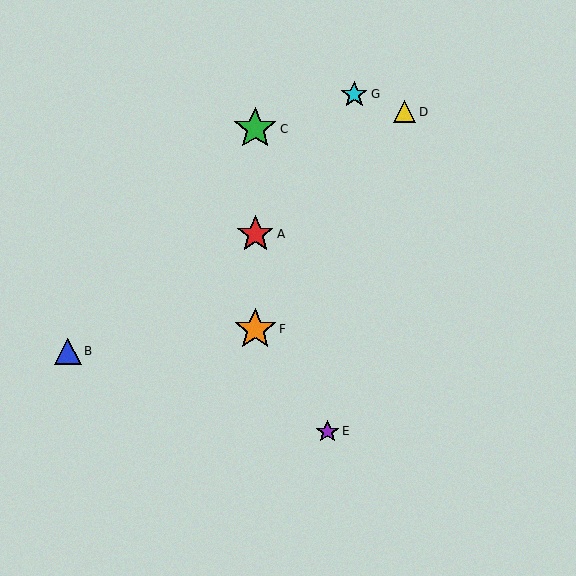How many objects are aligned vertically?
3 objects (A, C, F) are aligned vertically.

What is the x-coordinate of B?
Object B is at x≈68.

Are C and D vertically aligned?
No, C is at x≈255 and D is at x≈405.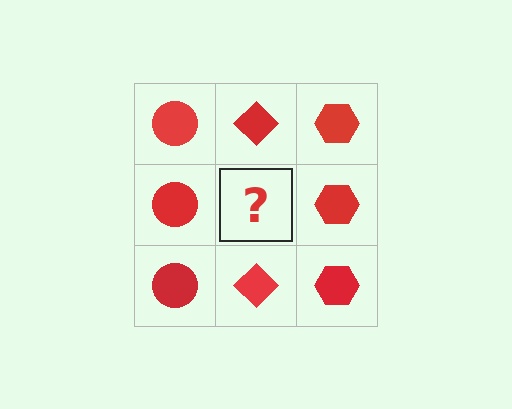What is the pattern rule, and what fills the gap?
The rule is that each column has a consistent shape. The gap should be filled with a red diamond.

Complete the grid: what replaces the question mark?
The question mark should be replaced with a red diamond.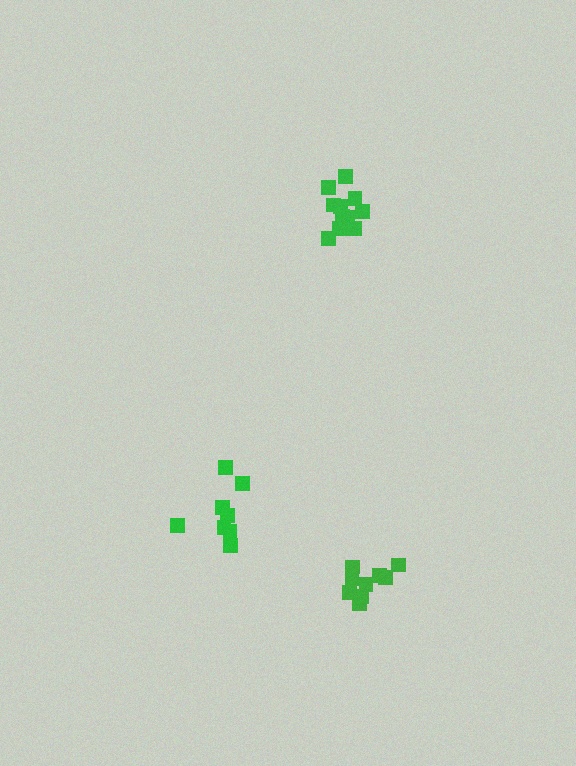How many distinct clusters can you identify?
There are 3 distinct clusters.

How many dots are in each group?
Group 1: 9 dots, Group 2: 11 dots, Group 3: 8 dots (28 total).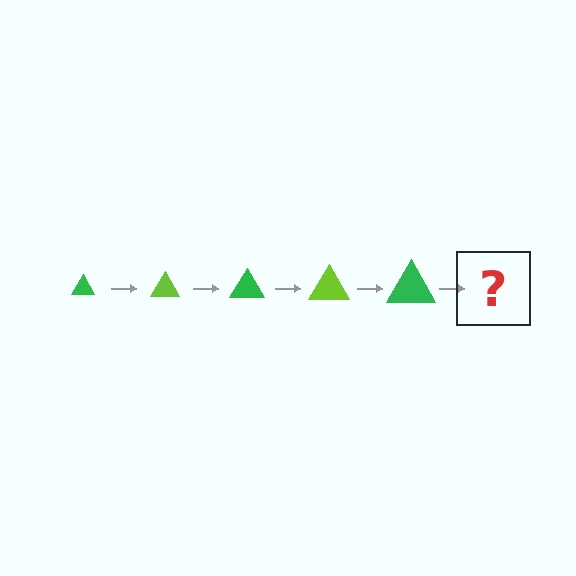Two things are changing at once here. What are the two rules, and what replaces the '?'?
The two rules are that the triangle grows larger each step and the color cycles through green and lime. The '?' should be a lime triangle, larger than the previous one.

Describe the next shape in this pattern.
It should be a lime triangle, larger than the previous one.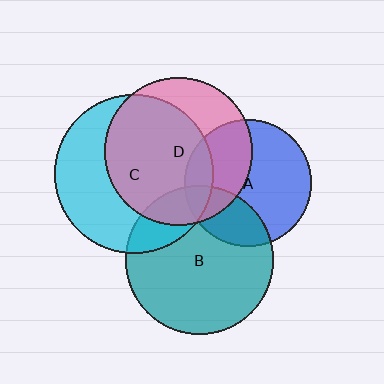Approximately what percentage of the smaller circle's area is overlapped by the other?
Approximately 15%.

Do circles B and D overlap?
Yes.